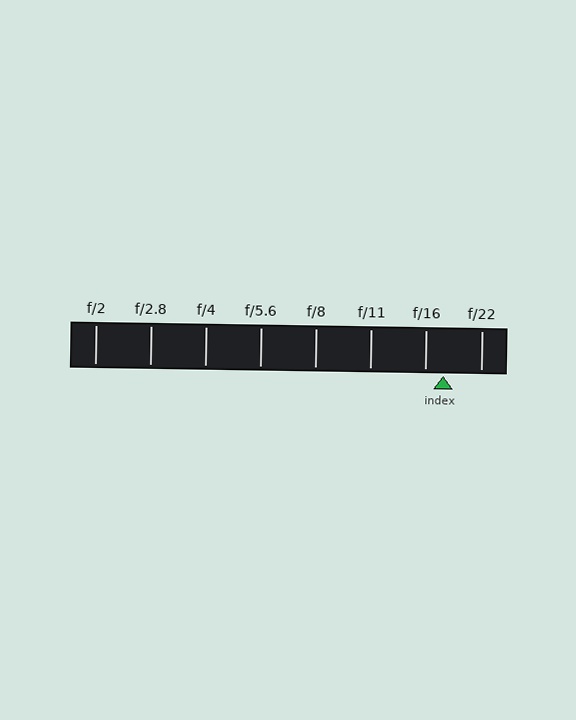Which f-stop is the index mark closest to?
The index mark is closest to f/16.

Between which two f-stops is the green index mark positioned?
The index mark is between f/16 and f/22.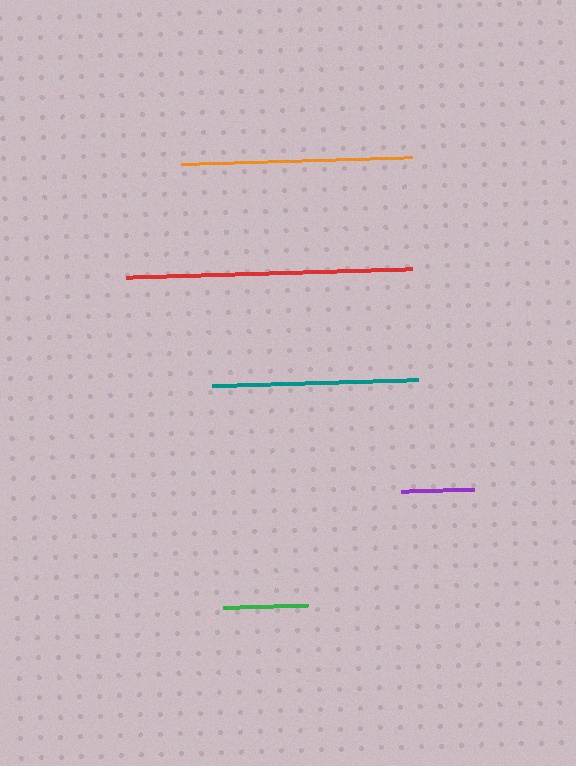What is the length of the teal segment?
The teal segment is approximately 206 pixels long.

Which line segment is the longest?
The red line is the longest at approximately 286 pixels.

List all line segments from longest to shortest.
From longest to shortest: red, orange, teal, green, purple.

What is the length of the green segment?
The green segment is approximately 85 pixels long.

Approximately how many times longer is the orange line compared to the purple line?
The orange line is approximately 3.1 times the length of the purple line.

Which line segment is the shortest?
The purple line is the shortest at approximately 74 pixels.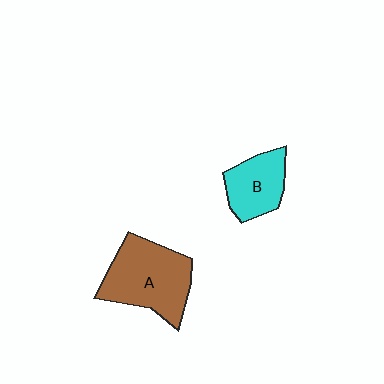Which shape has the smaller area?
Shape B (cyan).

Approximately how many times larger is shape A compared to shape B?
Approximately 1.7 times.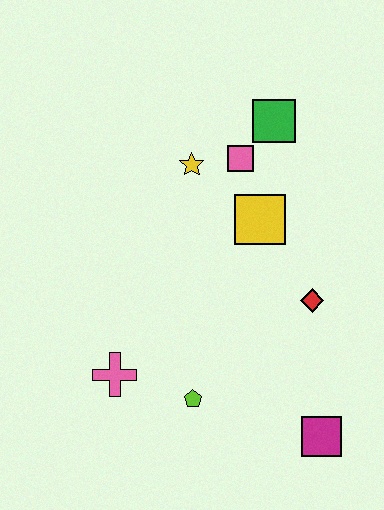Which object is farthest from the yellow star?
The magenta square is farthest from the yellow star.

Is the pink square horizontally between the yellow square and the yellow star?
Yes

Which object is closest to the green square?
The pink square is closest to the green square.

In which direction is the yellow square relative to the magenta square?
The yellow square is above the magenta square.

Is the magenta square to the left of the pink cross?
No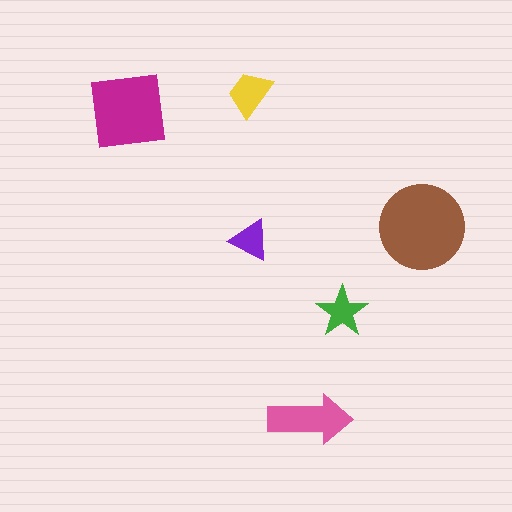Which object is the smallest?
The purple triangle.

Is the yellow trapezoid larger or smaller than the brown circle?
Smaller.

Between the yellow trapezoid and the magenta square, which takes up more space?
The magenta square.